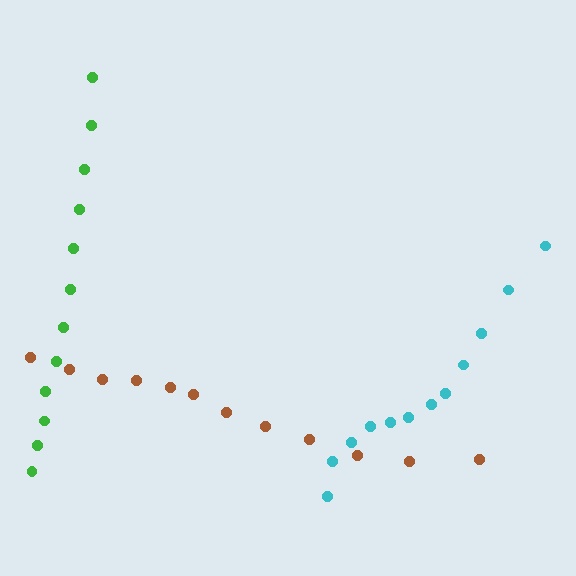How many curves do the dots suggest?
There are 3 distinct paths.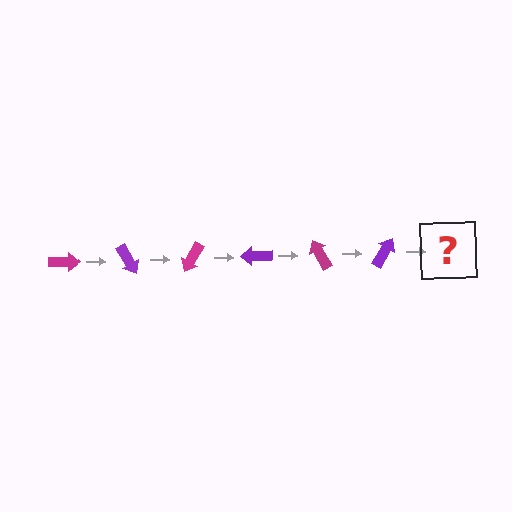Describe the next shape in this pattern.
It should be a magenta arrow, rotated 360 degrees from the start.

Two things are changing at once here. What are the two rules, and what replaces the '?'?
The two rules are that it rotates 60 degrees each step and the color cycles through magenta and purple. The '?' should be a magenta arrow, rotated 360 degrees from the start.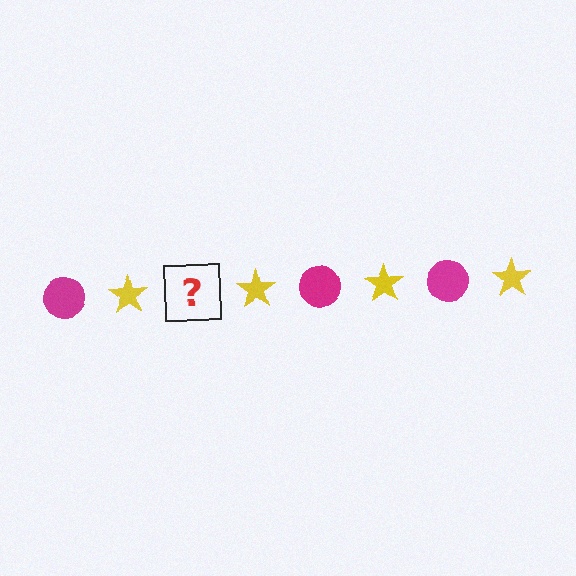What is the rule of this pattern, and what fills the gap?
The rule is that the pattern alternates between magenta circle and yellow star. The gap should be filled with a magenta circle.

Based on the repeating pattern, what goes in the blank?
The blank should be a magenta circle.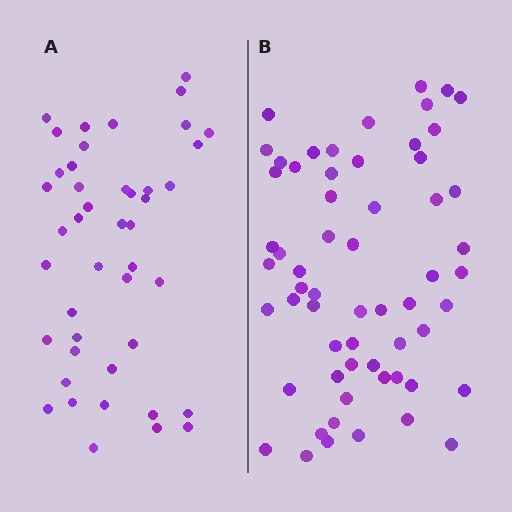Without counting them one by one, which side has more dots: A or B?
Region B (the right region) has more dots.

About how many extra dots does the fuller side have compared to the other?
Region B has approximately 15 more dots than region A.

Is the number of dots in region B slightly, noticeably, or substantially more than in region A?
Region B has noticeably more, but not dramatically so. The ratio is roughly 1.4 to 1.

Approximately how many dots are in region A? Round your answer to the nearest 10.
About 40 dots. (The exact count is 44, which rounds to 40.)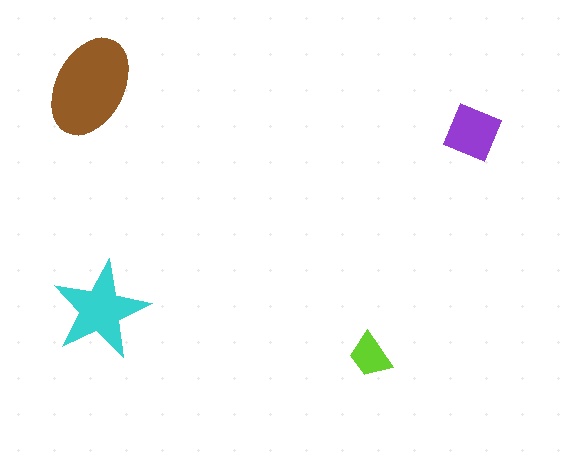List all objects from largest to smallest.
The brown ellipse, the cyan star, the purple square, the lime trapezoid.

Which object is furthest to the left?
The brown ellipse is leftmost.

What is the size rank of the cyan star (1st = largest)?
2nd.